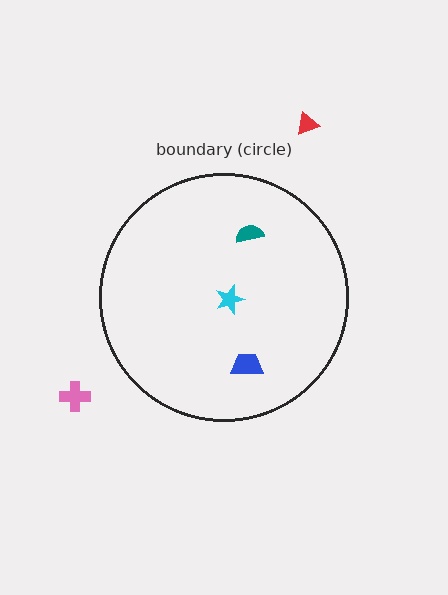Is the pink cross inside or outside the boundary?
Outside.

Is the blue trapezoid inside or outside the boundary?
Inside.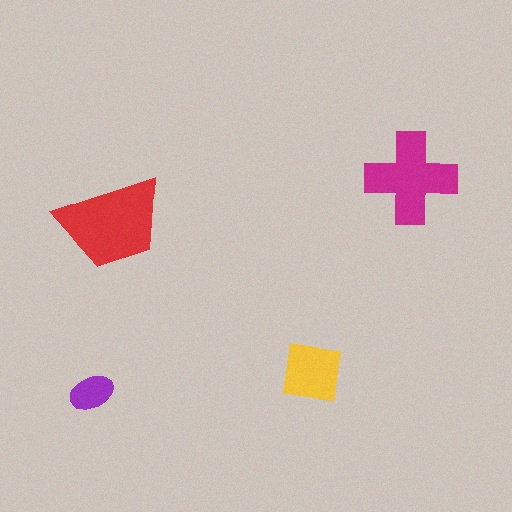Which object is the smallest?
The purple ellipse.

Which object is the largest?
The red trapezoid.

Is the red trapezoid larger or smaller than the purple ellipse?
Larger.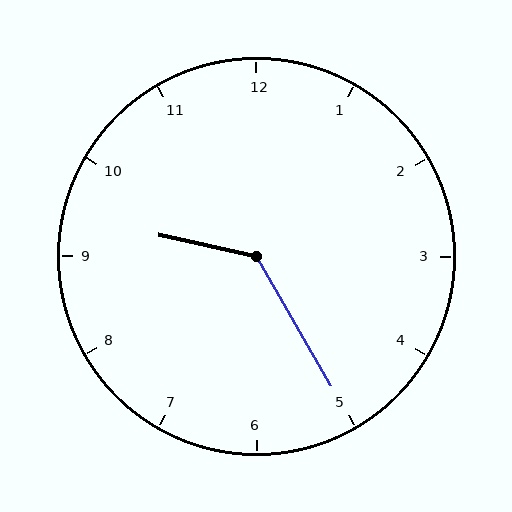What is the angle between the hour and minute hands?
Approximately 132 degrees.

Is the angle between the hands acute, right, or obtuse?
It is obtuse.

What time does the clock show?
9:25.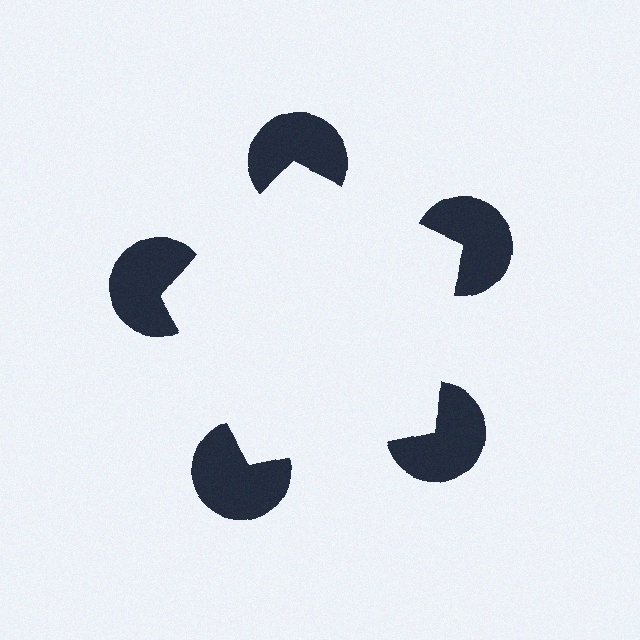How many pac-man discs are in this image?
There are 5 — one at each vertex of the illusory pentagon.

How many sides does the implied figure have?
5 sides.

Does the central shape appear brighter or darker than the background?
It typically appears slightly brighter than the background, even though no actual brightness change is drawn.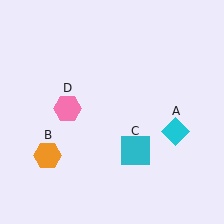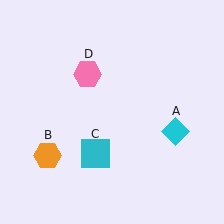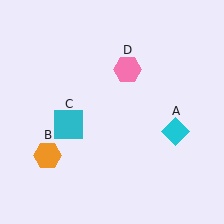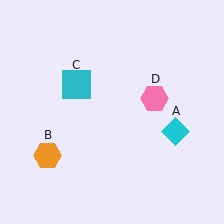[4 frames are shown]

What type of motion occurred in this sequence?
The cyan square (object C), pink hexagon (object D) rotated clockwise around the center of the scene.